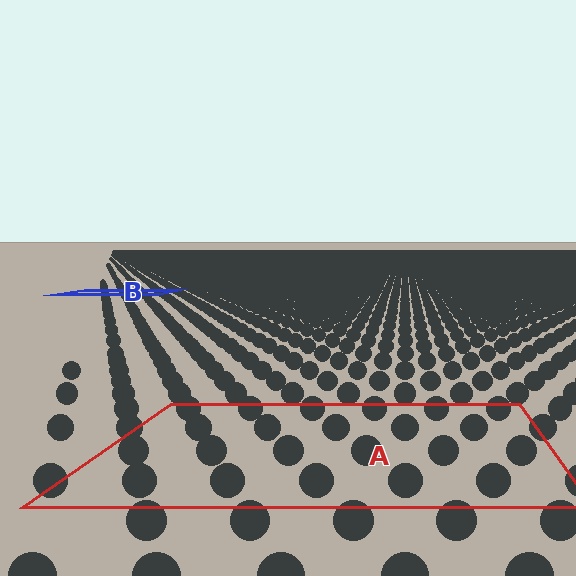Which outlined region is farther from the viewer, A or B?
Region B is farther from the viewer — the texture elements inside it appear smaller and more densely packed.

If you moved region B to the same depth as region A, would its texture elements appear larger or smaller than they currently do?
They would appear larger. At a closer depth, the same texture elements are projected at a bigger on-screen size.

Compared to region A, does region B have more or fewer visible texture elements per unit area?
Region B has more texture elements per unit area — they are packed more densely because it is farther away.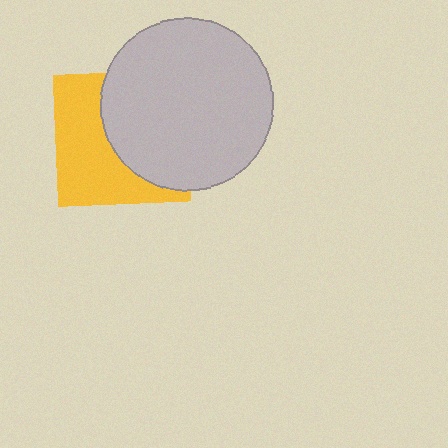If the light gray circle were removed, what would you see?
You would see the complete yellow square.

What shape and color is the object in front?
The object in front is a light gray circle.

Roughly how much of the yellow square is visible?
About half of it is visible (roughly 49%).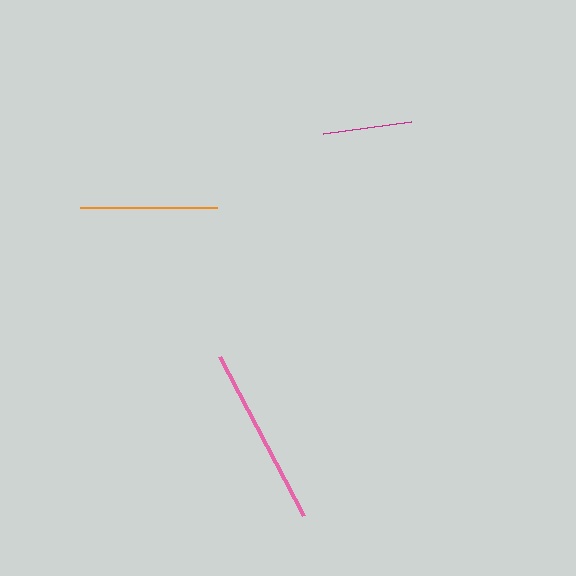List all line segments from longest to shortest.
From longest to shortest: pink, orange, magenta.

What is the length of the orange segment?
The orange segment is approximately 136 pixels long.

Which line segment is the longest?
The pink line is the longest at approximately 180 pixels.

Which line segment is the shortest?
The magenta line is the shortest at approximately 88 pixels.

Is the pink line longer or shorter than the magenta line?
The pink line is longer than the magenta line.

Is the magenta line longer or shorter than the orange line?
The orange line is longer than the magenta line.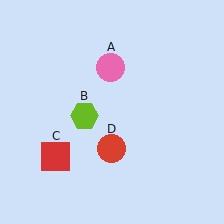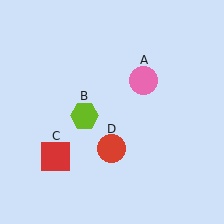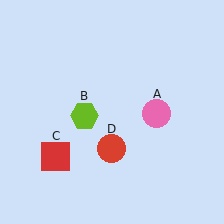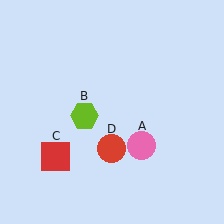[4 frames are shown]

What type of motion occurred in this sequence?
The pink circle (object A) rotated clockwise around the center of the scene.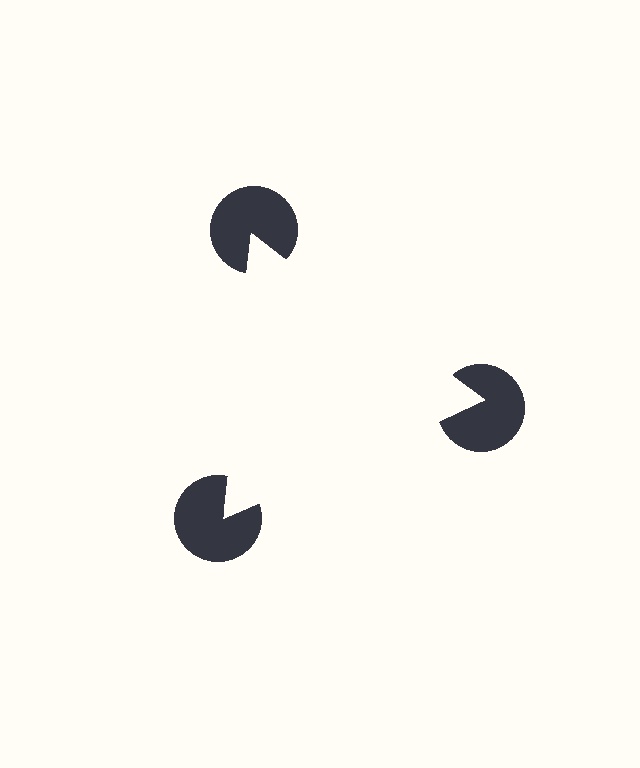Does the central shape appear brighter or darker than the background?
It typically appears slightly brighter than the background, even though no actual brightness change is drawn.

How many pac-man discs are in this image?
There are 3 — one at each vertex of the illusory triangle.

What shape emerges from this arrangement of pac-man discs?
An illusory triangle — its edges are inferred from the aligned wedge cuts in the pac-man discs, not physically drawn.